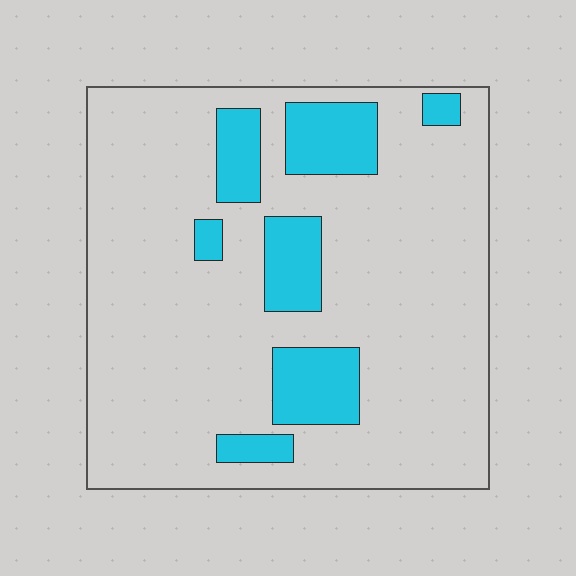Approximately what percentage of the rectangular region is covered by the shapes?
Approximately 15%.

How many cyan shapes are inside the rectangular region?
7.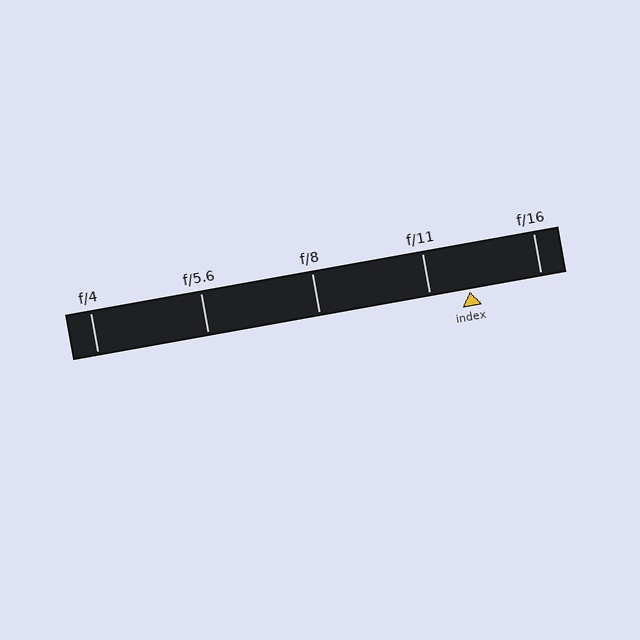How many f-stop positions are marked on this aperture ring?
There are 5 f-stop positions marked.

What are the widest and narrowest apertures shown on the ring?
The widest aperture shown is f/4 and the narrowest is f/16.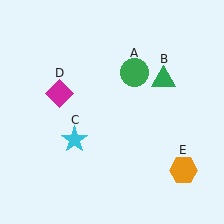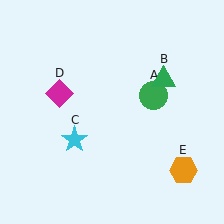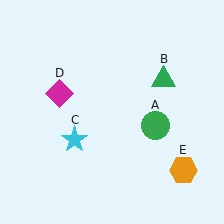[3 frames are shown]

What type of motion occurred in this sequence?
The green circle (object A) rotated clockwise around the center of the scene.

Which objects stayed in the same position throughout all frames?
Green triangle (object B) and cyan star (object C) and magenta diamond (object D) and orange hexagon (object E) remained stationary.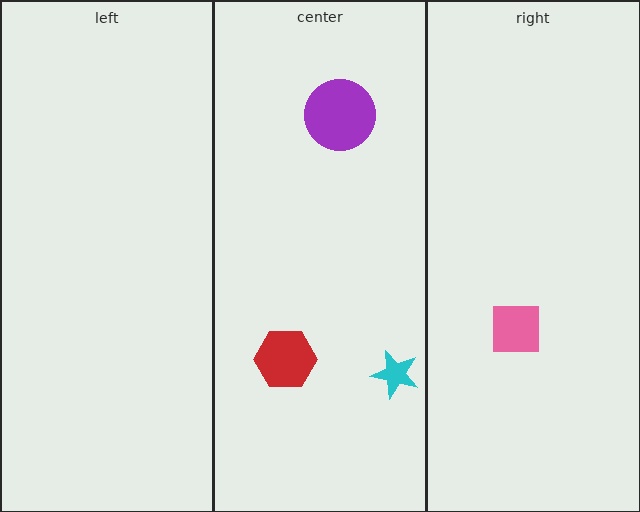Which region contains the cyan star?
The center region.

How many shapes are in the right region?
1.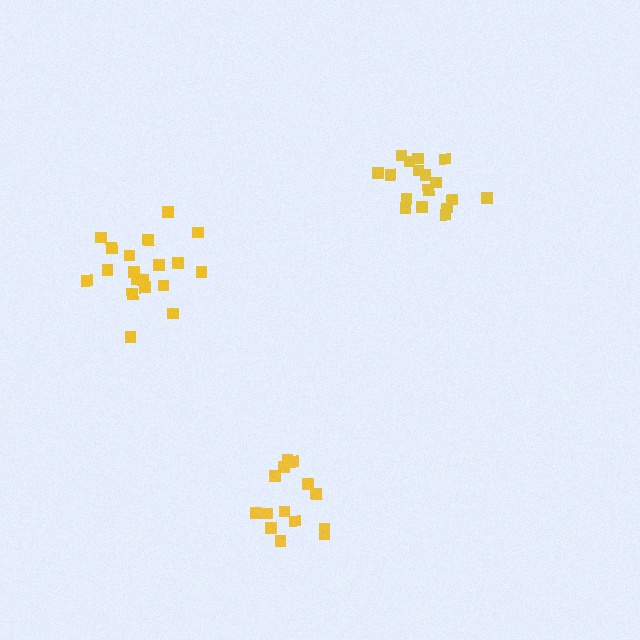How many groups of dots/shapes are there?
There are 3 groups.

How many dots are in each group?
Group 1: 19 dots, Group 2: 14 dots, Group 3: 17 dots (50 total).